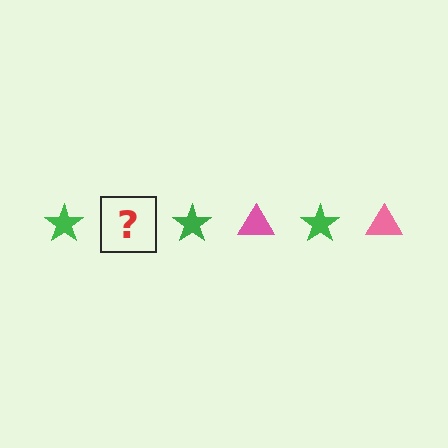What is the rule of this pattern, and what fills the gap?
The rule is that the pattern alternates between green star and pink triangle. The gap should be filled with a pink triangle.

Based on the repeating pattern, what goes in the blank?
The blank should be a pink triangle.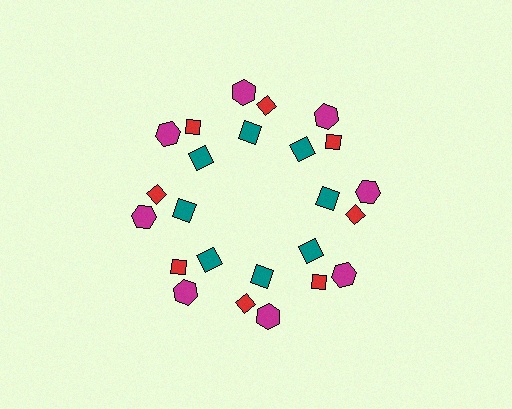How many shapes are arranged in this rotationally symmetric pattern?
There are 24 shapes, arranged in 8 groups of 3.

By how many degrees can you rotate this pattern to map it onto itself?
The pattern maps onto itself every 45 degrees of rotation.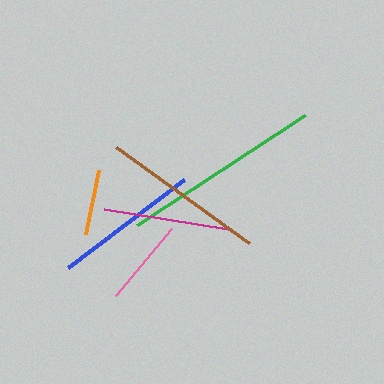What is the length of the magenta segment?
The magenta segment is approximately 126 pixels long.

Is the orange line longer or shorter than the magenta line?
The magenta line is longer than the orange line.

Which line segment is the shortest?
The orange line is the shortest at approximately 66 pixels.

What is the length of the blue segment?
The blue segment is approximately 146 pixels long.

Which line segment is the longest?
The green line is the longest at approximately 201 pixels.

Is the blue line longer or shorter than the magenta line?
The blue line is longer than the magenta line.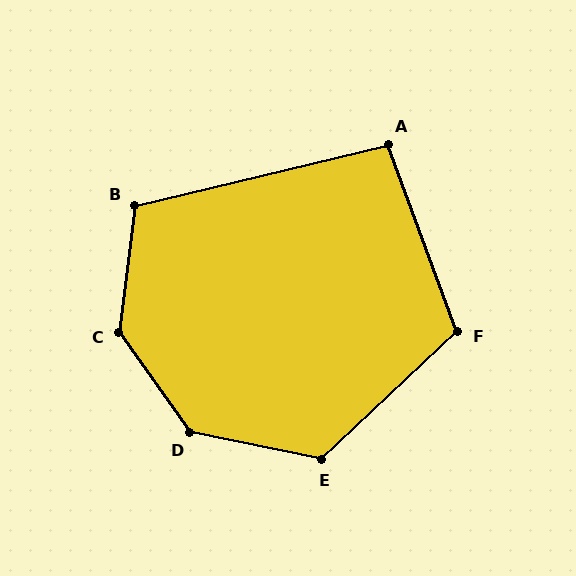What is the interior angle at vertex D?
Approximately 137 degrees (obtuse).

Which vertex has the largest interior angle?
C, at approximately 138 degrees.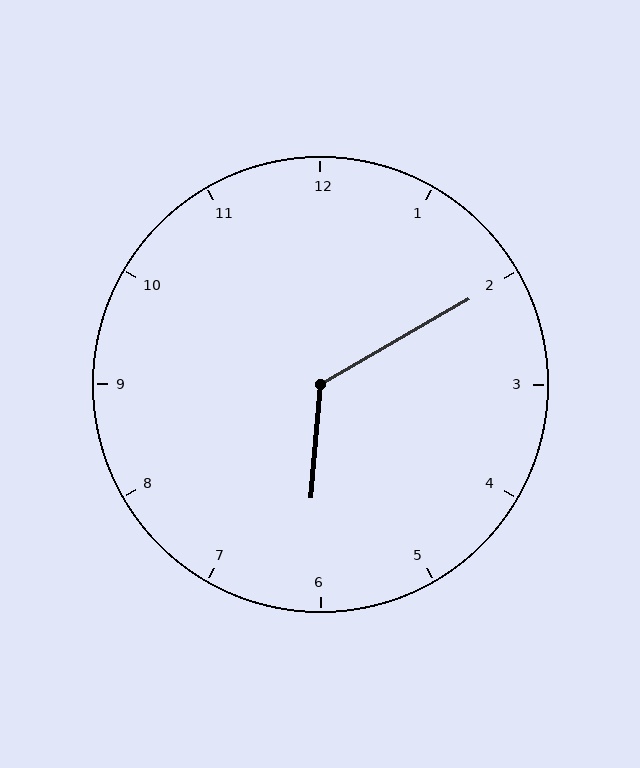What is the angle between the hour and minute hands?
Approximately 125 degrees.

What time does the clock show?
6:10.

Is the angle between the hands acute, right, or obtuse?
It is obtuse.